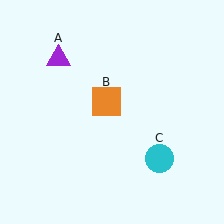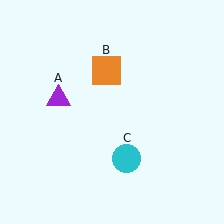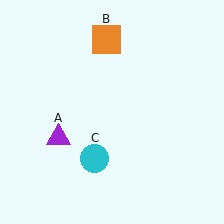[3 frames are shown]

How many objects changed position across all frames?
3 objects changed position: purple triangle (object A), orange square (object B), cyan circle (object C).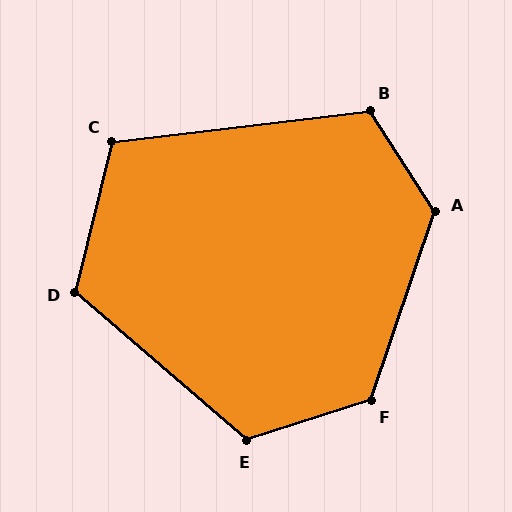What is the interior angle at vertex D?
Approximately 117 degrees (obtuse).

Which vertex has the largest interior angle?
A, at approximately 128 degrees.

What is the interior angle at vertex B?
Approximately 116 degrees (obtuse).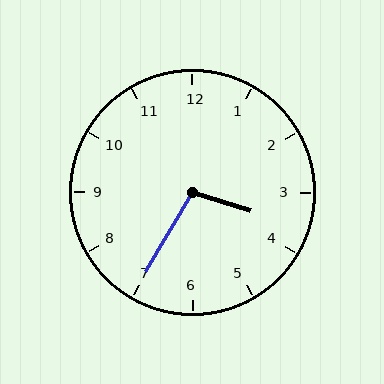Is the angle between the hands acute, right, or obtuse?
It is obtuse.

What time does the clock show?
3:35.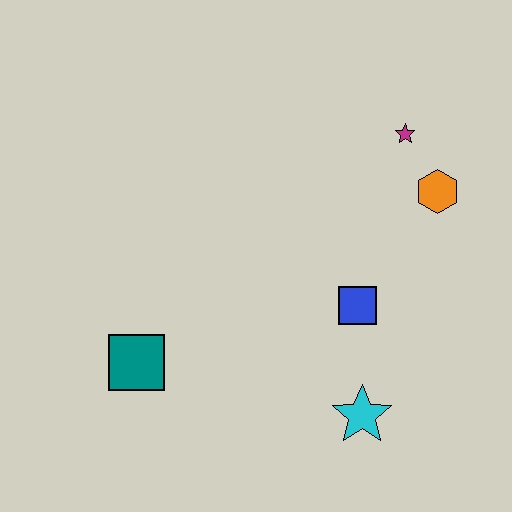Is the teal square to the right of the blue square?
No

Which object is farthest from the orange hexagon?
The teal square is farthest from the orange hexagon.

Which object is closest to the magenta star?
The orange hexagon is closest to the magenta star.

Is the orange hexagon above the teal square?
Yes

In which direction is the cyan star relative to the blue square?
The cyan star is below the blue square.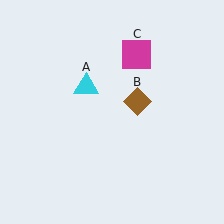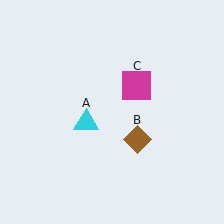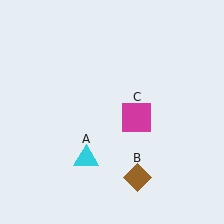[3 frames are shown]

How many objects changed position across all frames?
3 objects changed position: cyan triangle (object A), brown diamond (object B), magenta square (object C).